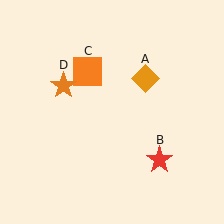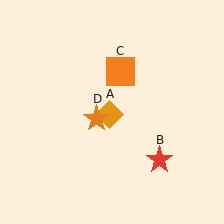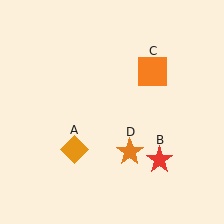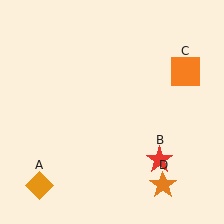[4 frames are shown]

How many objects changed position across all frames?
3 objects changed position: orange diamond (object A), orange square (object C), orange star (object D).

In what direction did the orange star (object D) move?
The orange star (object D) moved down and to the right.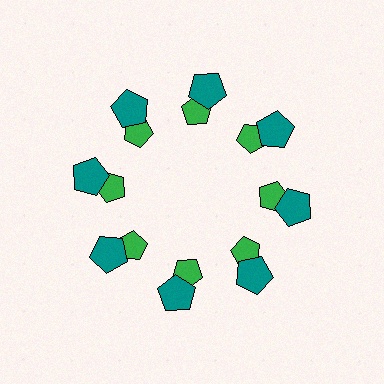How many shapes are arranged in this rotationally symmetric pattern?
There are 16 shapes, arranged in 8 groups of 2.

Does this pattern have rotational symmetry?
Yes, this pattern has 8-fold rotational symmetry. It looks the same after rotating 45 degrees around the center.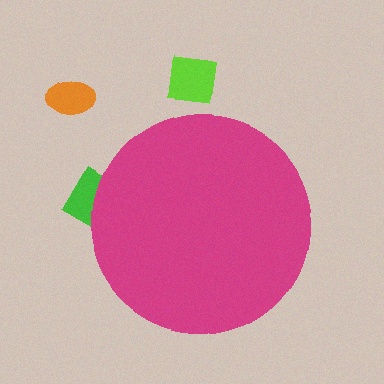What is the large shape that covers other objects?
A magenta circle.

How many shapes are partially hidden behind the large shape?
1 shape is partially hidden.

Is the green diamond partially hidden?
Yes, the green diamond is partially hidden behind the magenta circle.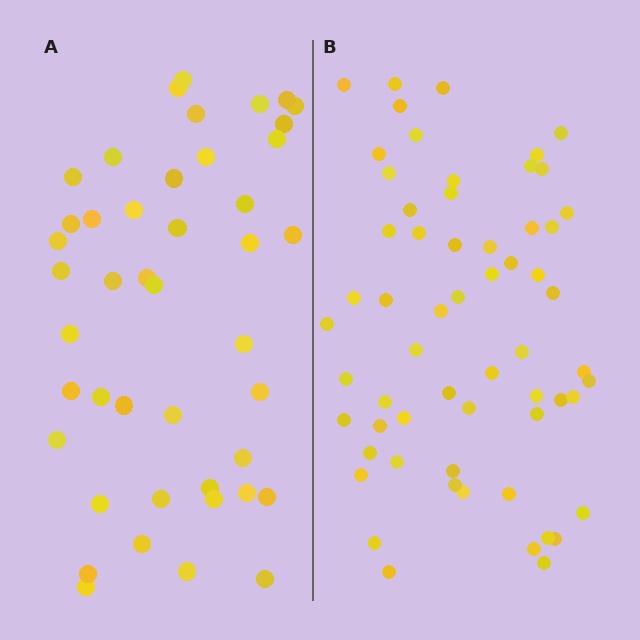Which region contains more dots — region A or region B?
Region B (the right region) has more dots.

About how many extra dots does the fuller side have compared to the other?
Region B has approximately 15 more dots than region A.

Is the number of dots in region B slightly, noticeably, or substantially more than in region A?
Region B has noticeably more, but not dramatically so. The ratio is roughly 1.4 to 1.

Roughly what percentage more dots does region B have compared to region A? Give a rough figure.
About 35% more.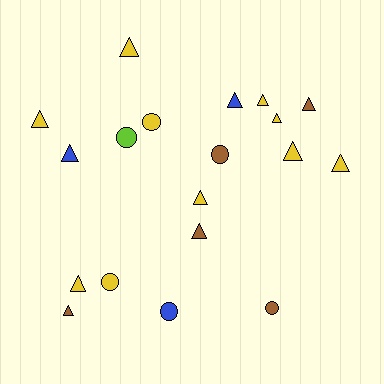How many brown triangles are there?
There are 3 brown triangles.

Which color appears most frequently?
Yellow, with 10 objects.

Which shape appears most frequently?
Triangle, with 13 objects.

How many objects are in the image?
There are 19 objects.